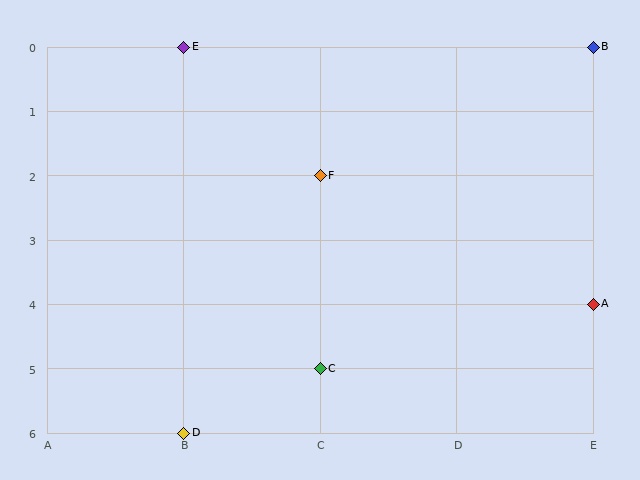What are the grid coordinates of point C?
Point C is at grid coordinates (C, 5).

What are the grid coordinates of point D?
Point D is at grid coordinates (B, 6).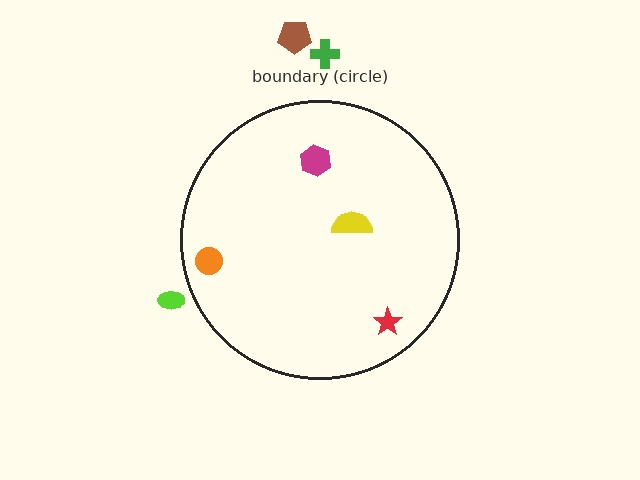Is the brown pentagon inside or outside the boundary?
Outside.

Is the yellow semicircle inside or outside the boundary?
Inside.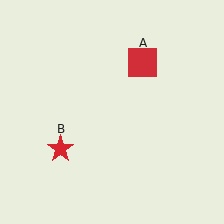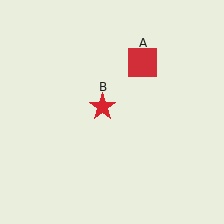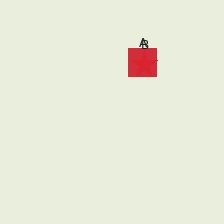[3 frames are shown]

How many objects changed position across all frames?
1 object changed position: red star (object B).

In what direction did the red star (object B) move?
The red star (object B) moved up and to the right.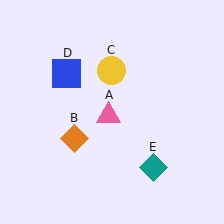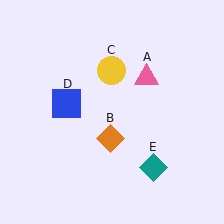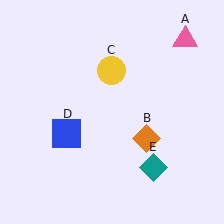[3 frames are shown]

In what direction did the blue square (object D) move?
The blue square (object D) moved down.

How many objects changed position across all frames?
3 objects changed position: pink triangle (object A), orange diamond (object B), blue square (object D).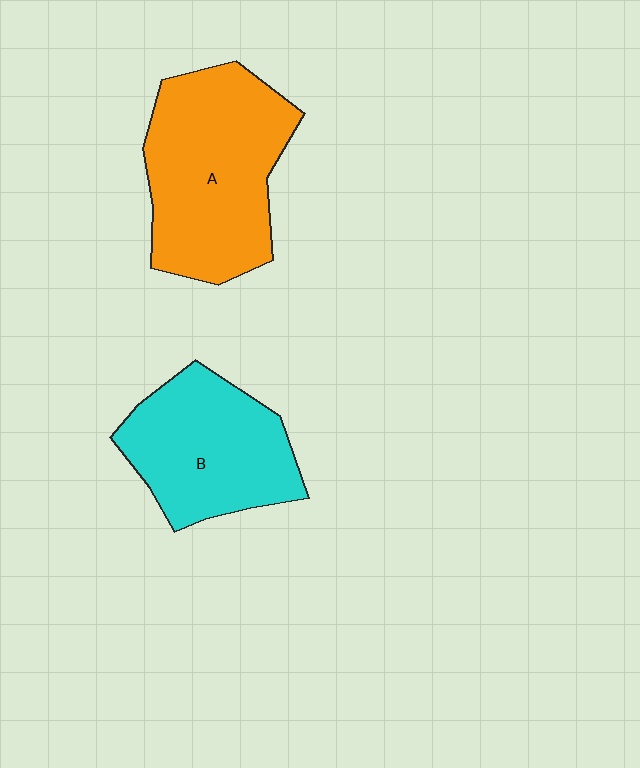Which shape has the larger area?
Shape A (orange).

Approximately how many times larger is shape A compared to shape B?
Approximately 1.3 times.